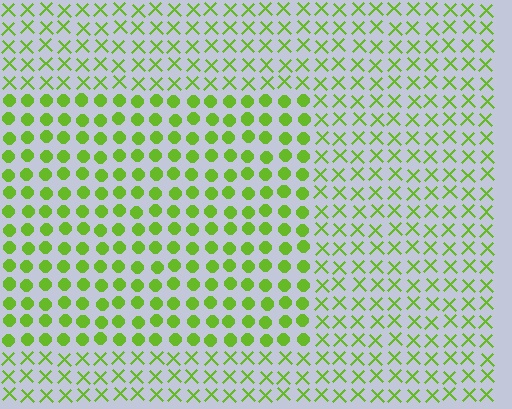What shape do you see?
I see a rectangle.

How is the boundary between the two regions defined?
The boundary is defined by a change in element shape: circles inside vs. X marks outside. All elements share the same color and spacing.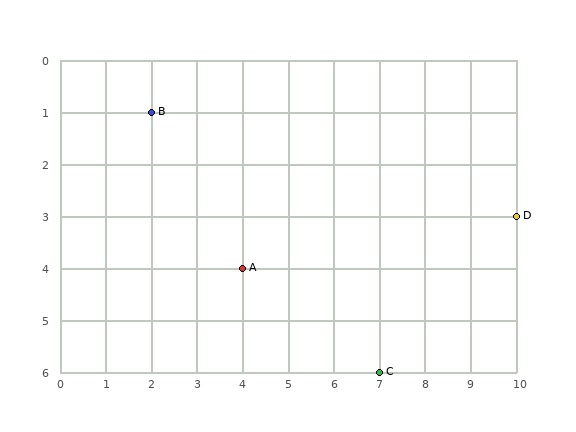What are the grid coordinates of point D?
Point D is at grid coordinates (10, 3).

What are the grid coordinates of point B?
Point B is at grid coordinates (2, 1).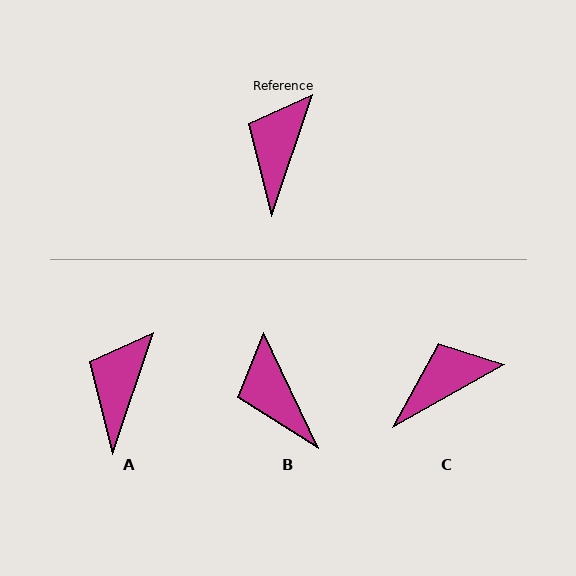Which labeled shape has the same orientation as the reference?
A.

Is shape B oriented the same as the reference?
No, it is off by about 44 degrees.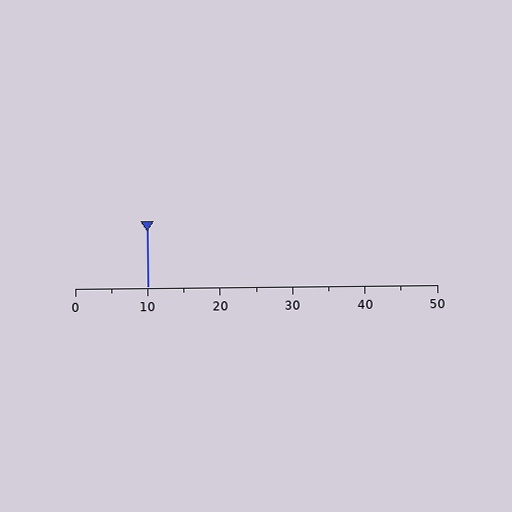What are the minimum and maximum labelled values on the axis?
The axis runs from 0 to 50.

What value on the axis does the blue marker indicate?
The marker indicates approximately 10.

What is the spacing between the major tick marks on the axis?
The major ticks are spaced 10 apart.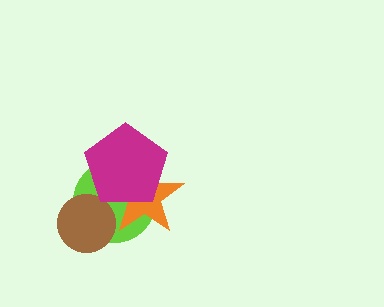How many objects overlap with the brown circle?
1 object overlaps with the brown circle.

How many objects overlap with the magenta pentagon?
2 objects overlap with the magenta pentagon.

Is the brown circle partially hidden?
No, no other shape covers it.